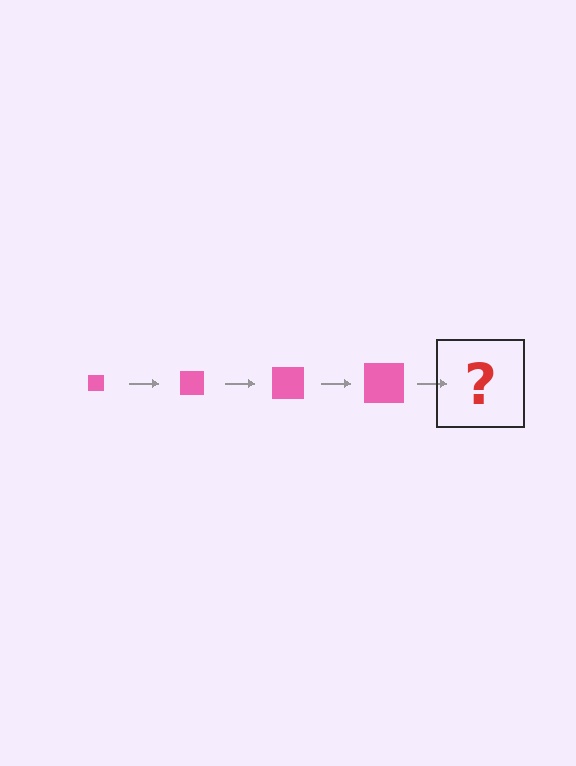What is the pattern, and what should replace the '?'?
The pattern is that the square gets progressively larger each step. The '?' should be a pink square, larger than the previous one.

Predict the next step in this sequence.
The next step is a pink square, larger than the previous one.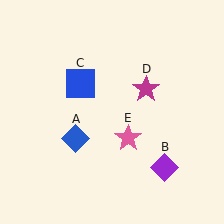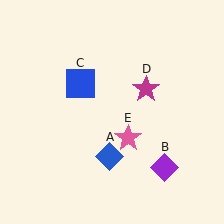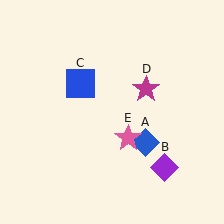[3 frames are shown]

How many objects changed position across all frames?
1 object changed position: blue diamond (object A).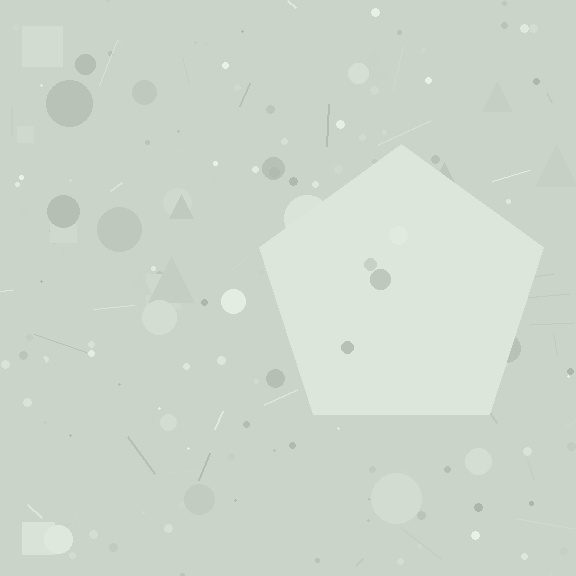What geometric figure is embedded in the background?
A pentagon is embedded in the background.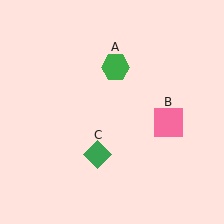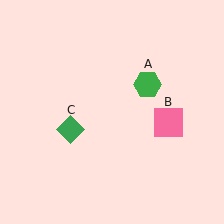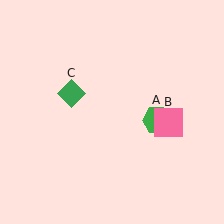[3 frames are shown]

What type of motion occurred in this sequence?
The green hexagon (object A), green diamond (object C) rotated clockwise around the center of the scene.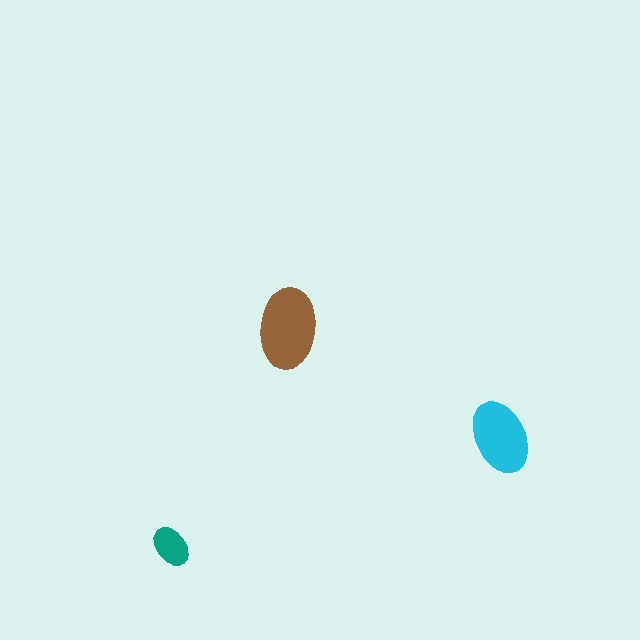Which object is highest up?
The brown ellipse is topmost.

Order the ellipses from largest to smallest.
the brown one, the cyan one, the teal one.